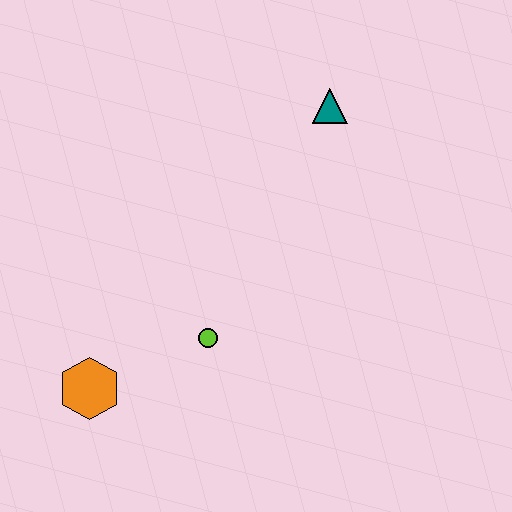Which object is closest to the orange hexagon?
The lime circle is closest to the orange hexagon.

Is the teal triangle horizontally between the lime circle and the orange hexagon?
No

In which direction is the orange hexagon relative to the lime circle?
The orange hexagon is to the left of the lime circle.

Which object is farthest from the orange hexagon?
The teal triangle is farthest from the orange hexagon.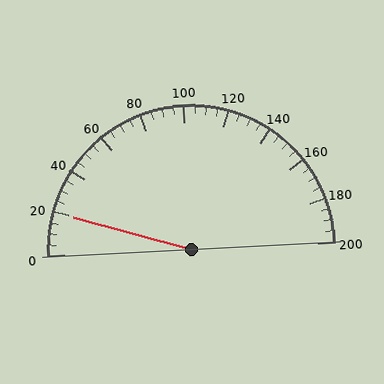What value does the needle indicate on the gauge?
The needle indicates approximately 20.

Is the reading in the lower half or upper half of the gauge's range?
The reading is in the lower half of the range (0 to 200).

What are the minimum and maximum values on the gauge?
The gauge ranges from 0 to 200.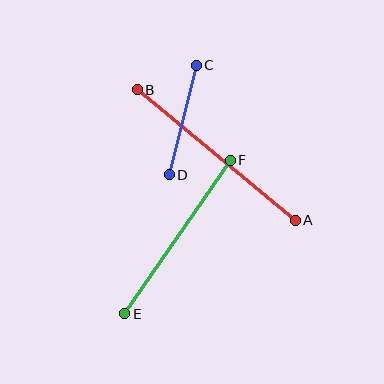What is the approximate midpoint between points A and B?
The midpoint is at approximately (216, 155) pixels.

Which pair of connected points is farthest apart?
Points A and B are farthest apart.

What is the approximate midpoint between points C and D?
The midpoint is at approximately (183, 120) pixels.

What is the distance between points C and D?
The distance is approximately 113 pixels.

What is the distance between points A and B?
The distance is approximately 205 pixels.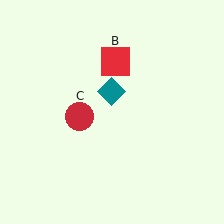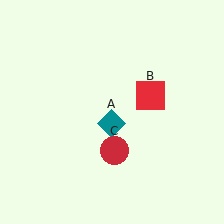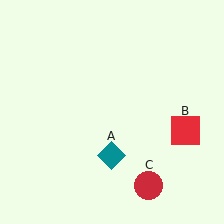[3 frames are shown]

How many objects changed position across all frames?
3 objects changed position: teal diamond (object A), red square (object B), red circle (object C).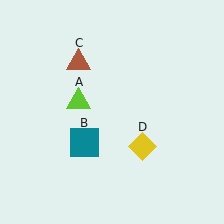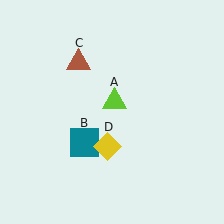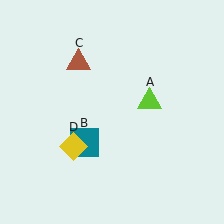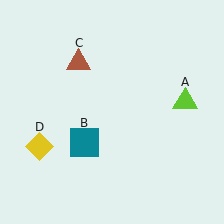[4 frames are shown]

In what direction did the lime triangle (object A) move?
The lime triangle (object A) moved right.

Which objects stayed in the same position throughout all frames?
Teal square (object B) and brown triangle (object C) remained stationary.